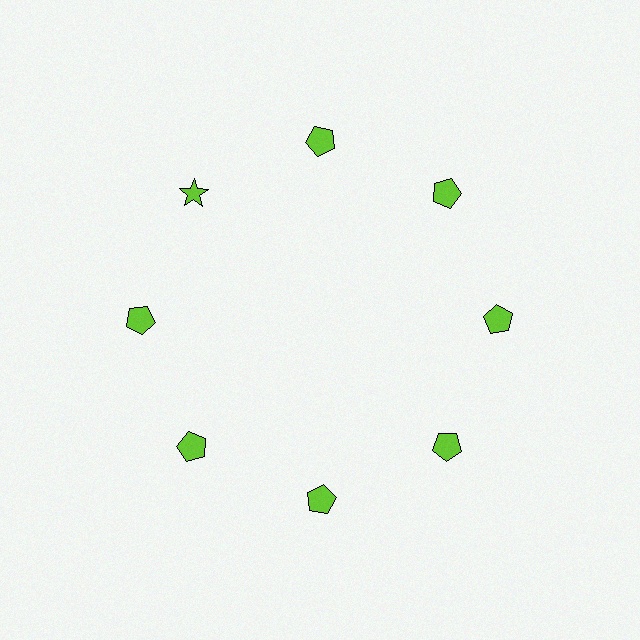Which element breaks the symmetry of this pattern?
The lime star at roughly the 10 o'clock position breaks the symmetry. All other shapes are lime pentagons.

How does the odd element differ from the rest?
It has a different shape: star instead of pentagon.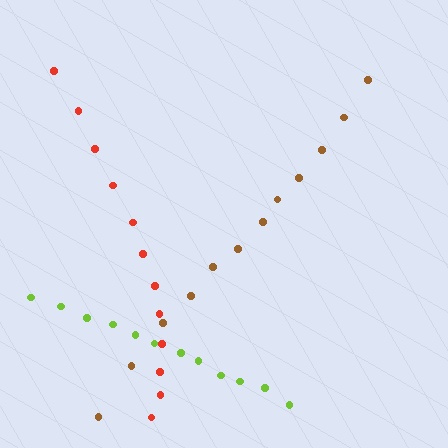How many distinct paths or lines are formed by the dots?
There are 3 distinct paths.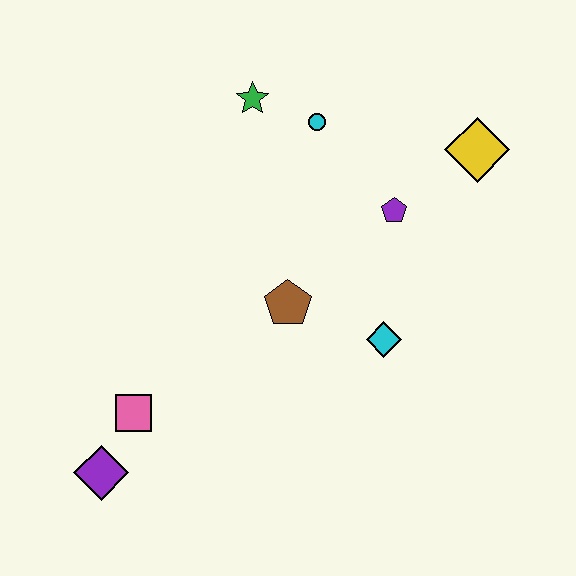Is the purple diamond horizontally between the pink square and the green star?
No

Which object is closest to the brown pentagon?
The cyan diamond is closest to the brown pentagon.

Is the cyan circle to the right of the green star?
Yes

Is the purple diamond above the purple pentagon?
No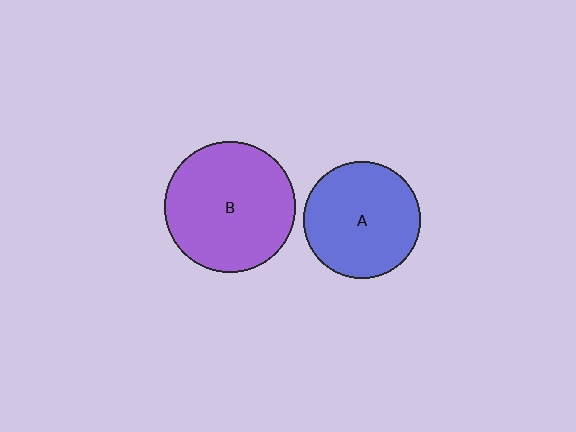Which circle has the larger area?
Circle B (purple).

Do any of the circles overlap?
No, none of the circles overlap.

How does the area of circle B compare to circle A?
Approximately 1.3 times.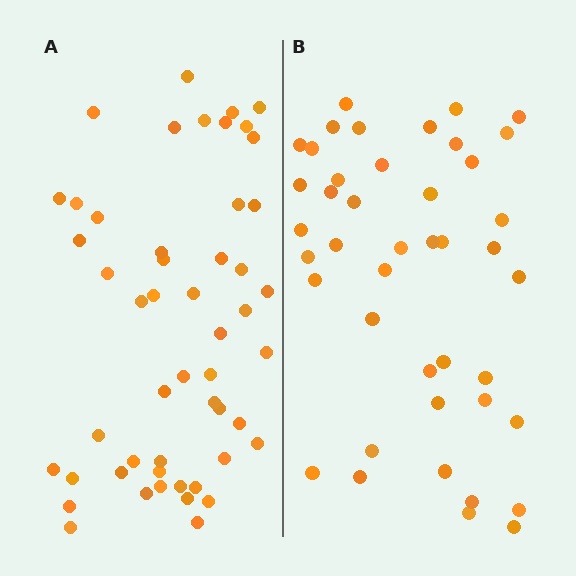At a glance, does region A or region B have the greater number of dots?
Region A (the left region) has more dots.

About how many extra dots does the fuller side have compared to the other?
Region A has roughly 8 or so more dots than region B.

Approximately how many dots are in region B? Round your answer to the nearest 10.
About 40 dots. (The exact count is 43, which rounds to 40.)